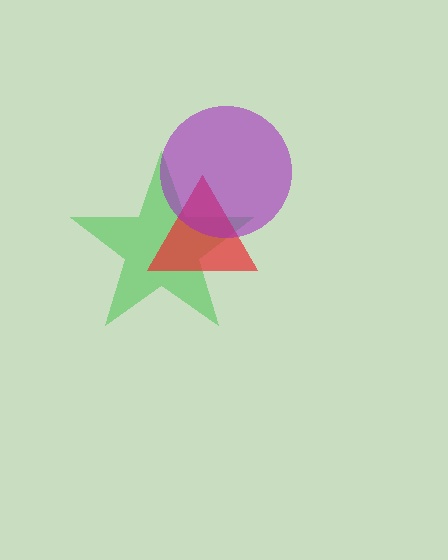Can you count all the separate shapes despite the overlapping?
Yes, there are 3 separate shapes.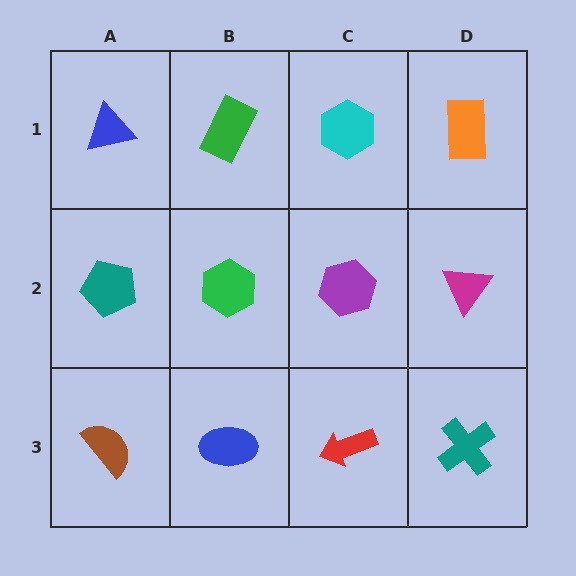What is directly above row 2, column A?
A blue triangle.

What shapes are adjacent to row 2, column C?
A cyan hexagon (row 1, column C), a red arrow (row 3, column C), a green hexagon (row 2, column B), a magenta triangle (row 2, column D).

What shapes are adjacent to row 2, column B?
A green rectangle (row 1, column B), a blue ellipse (row 3, column B), a teal pentagon (row 2, column A), a purple hexagon (row 2, column C).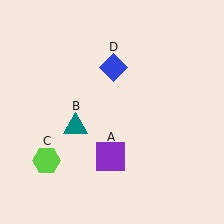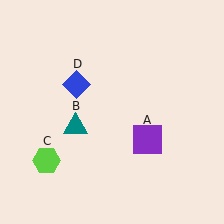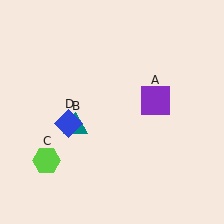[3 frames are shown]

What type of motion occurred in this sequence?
The purple square (object A), blue diamond (object D) rotated counterclockwise around the center of the scene.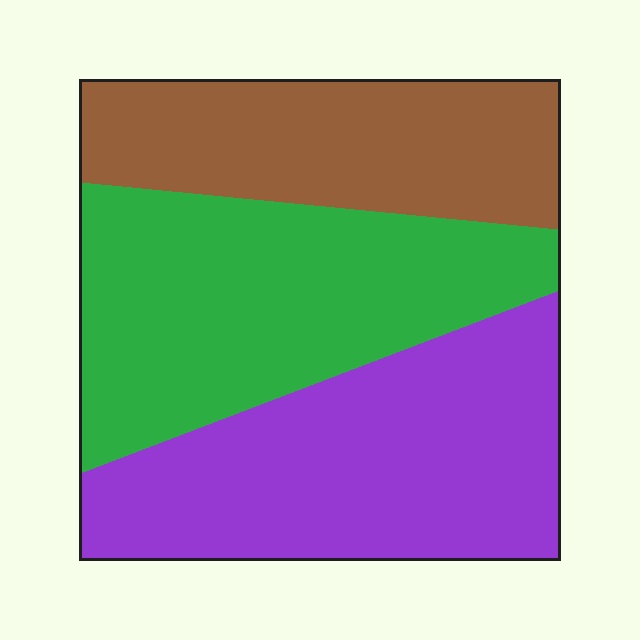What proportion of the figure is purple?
Purple takes up about three eighths (3/8) of the figure.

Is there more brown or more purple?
Purple.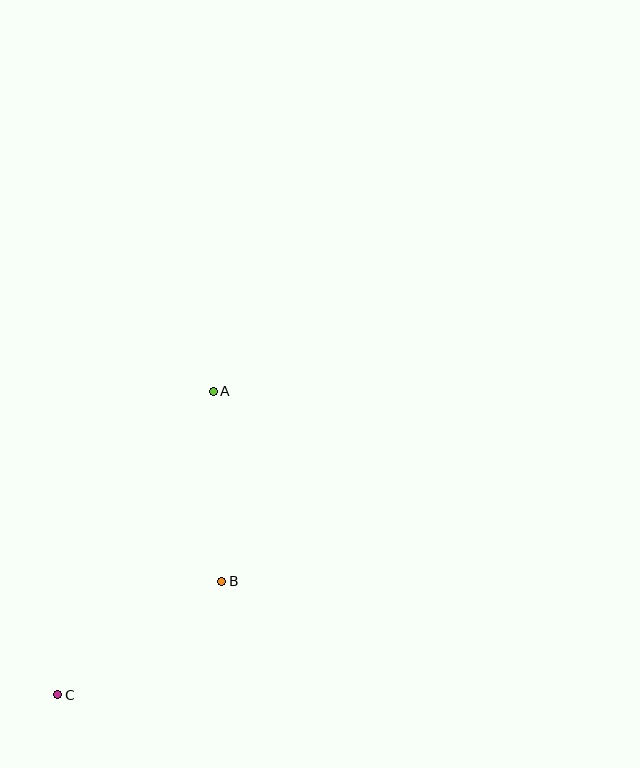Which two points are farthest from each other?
Points A and C are farthest from each other.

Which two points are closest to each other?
Points A and B are closest to each other.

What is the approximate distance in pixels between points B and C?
The distance between B and C is approximately 199 pixels.